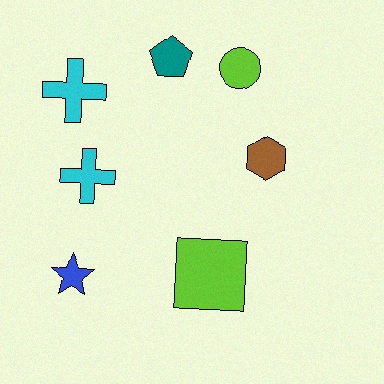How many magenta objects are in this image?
There are no magenta objects.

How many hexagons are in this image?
There is 1 hexagon.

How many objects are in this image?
There are 7 objects.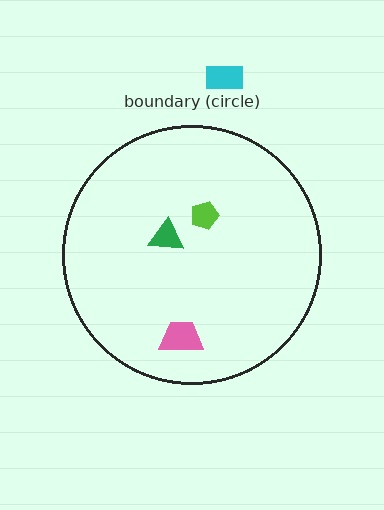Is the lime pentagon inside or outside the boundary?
Inside.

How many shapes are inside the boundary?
3 inside, 1 outside.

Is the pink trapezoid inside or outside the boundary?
Inside.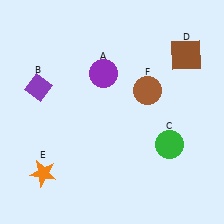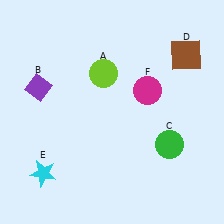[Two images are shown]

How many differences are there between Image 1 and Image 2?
There are 3 differences between the two images.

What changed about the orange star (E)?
In Image 1, E is orange. In Image 2, it changed to cyan.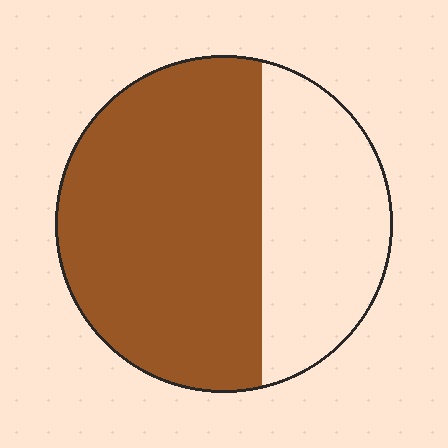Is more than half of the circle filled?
Yes.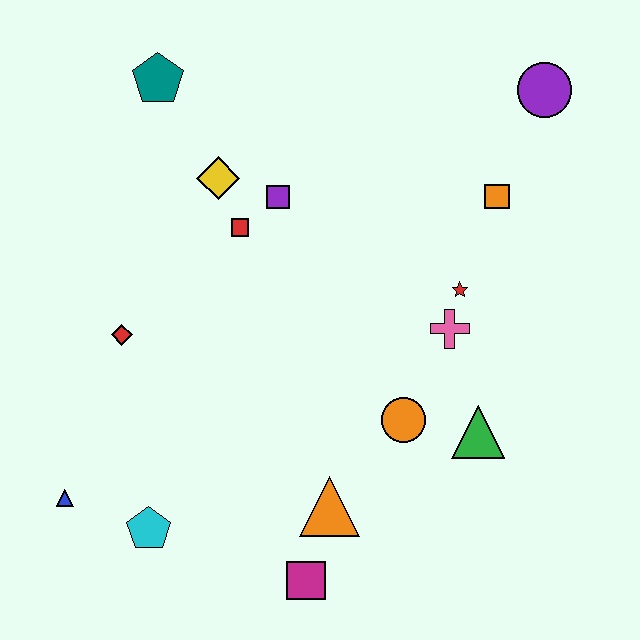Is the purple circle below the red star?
No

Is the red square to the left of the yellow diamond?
No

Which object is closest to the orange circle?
The green triangle is closest to the orange circle.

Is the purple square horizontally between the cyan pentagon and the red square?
No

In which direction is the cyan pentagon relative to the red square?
The cyan pentagon is below the red square.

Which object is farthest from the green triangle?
The teal pentagon is farthest from the green triangle.